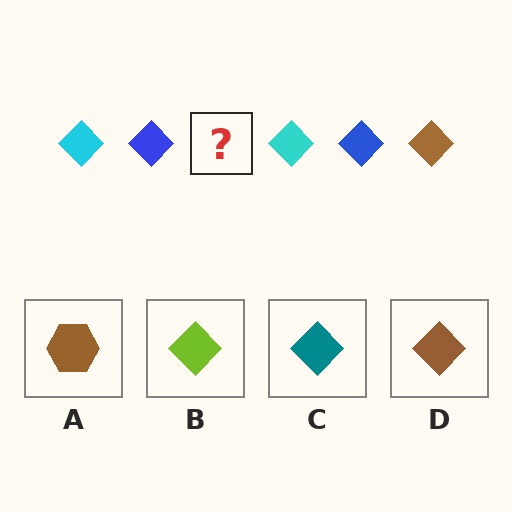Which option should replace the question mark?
Option D.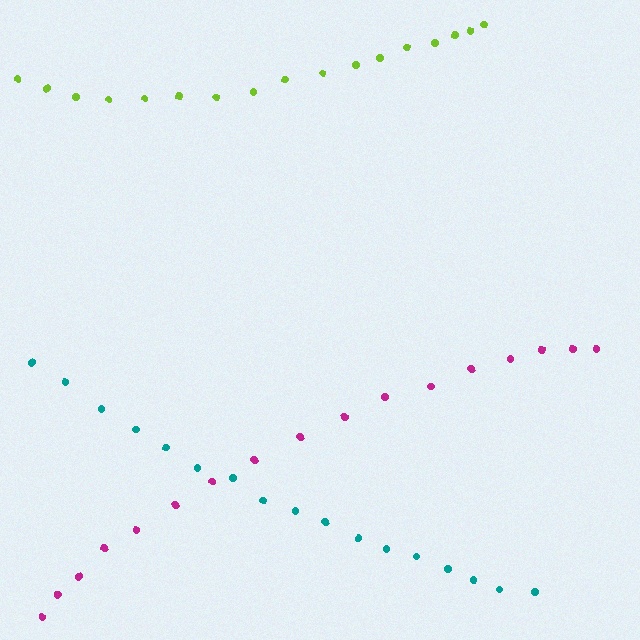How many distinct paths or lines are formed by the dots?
There are 3 distinct paths.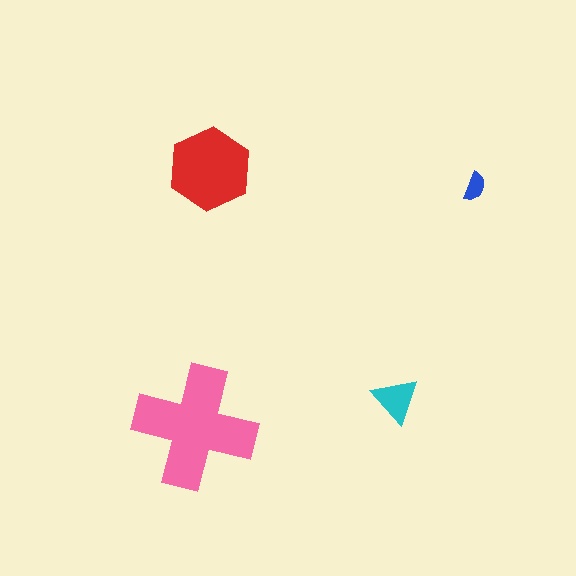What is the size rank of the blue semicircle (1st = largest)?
4th.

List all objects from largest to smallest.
The pink cross, the red hexagon, the cyan triangle, the blue semicircle.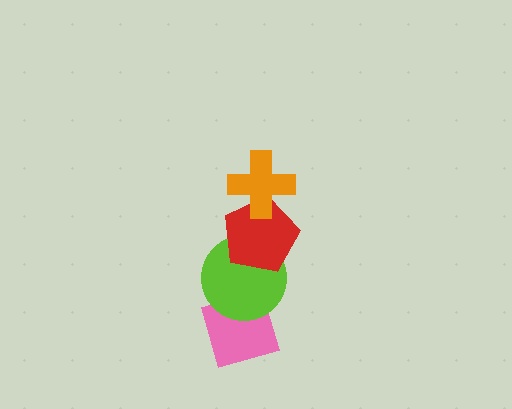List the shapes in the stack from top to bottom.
From top to bottom: the orange cross, the red pentagon, the lime circle, the pink diamond.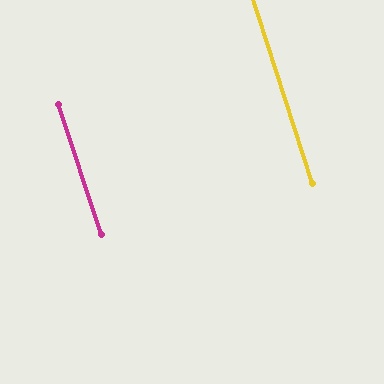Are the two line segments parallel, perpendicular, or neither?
Parallel — their directions differ by only 0.5°.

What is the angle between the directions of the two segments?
Approximately 1 degree.